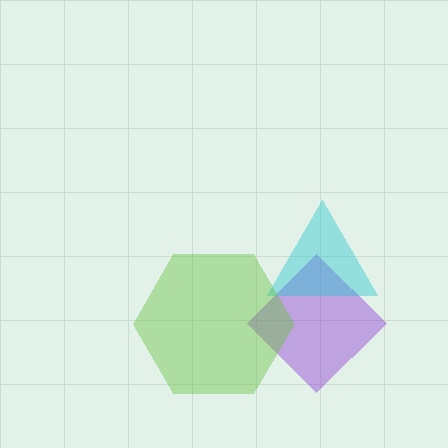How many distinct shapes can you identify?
There are 3 distinct shapes: a purple diamond, a cyan triangle, a lime hexagon.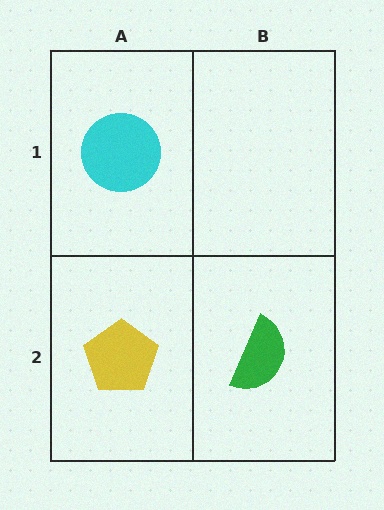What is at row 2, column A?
A yellow pentagon.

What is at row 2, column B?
A green semicircle.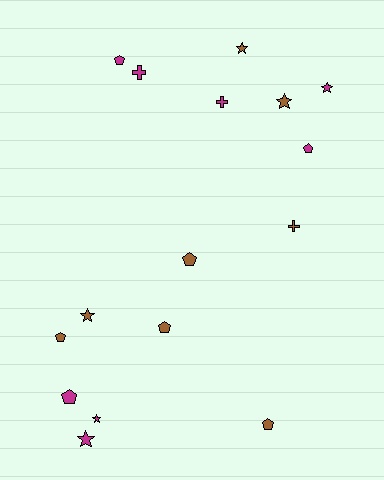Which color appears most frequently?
Brown, with 8 objects.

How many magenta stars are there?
There are 3 magenta stars.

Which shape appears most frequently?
Pentagon, with 7 objects.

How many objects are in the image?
There are 16 objects.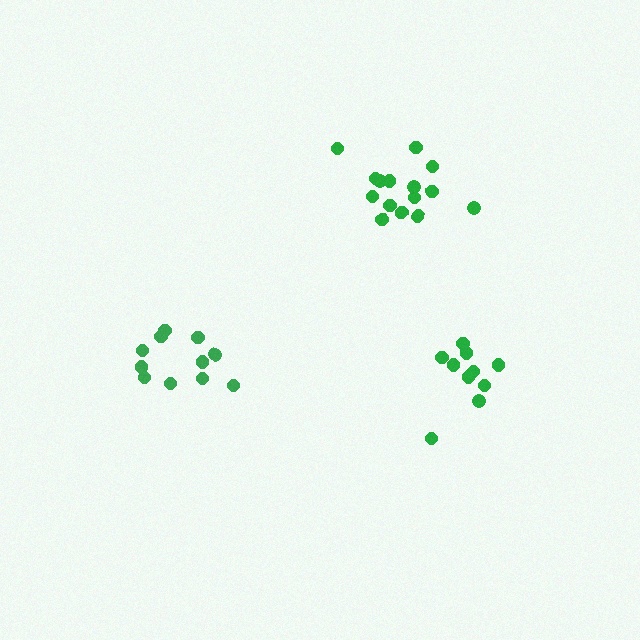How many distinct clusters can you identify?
There are 3 distinct clusters.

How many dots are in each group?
Group 1: 15 dots, Group 2: 11 dots, Group 3: 10 dots (36 total).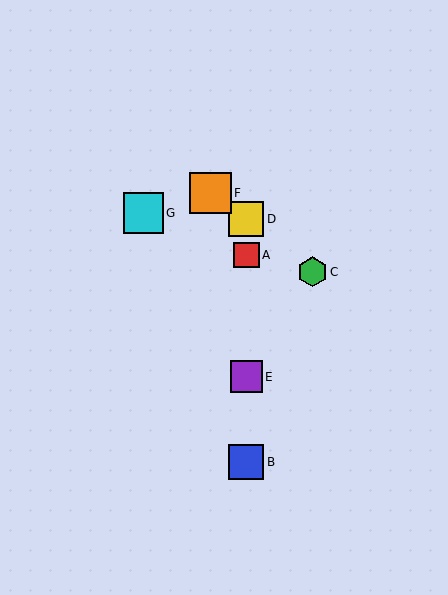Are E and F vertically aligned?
No, E is at x≈246 and F is at x≈210.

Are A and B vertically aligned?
Yes, both are at x≈246.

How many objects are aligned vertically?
4 objects (A, B, D, E) are aligned vertically.